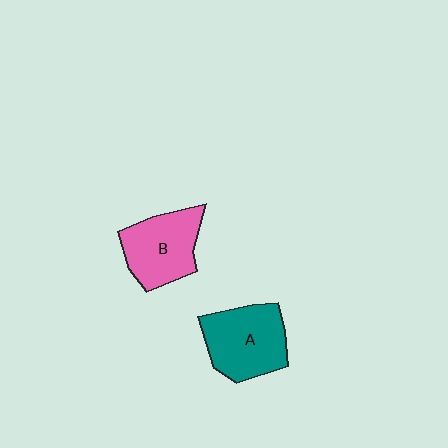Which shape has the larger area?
Shape A (teal).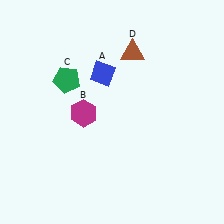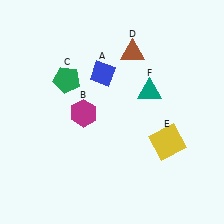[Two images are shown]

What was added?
A yellow square (E), a teal triangle (F) were added in Image 2.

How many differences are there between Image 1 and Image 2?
There are 2 differences between the two images.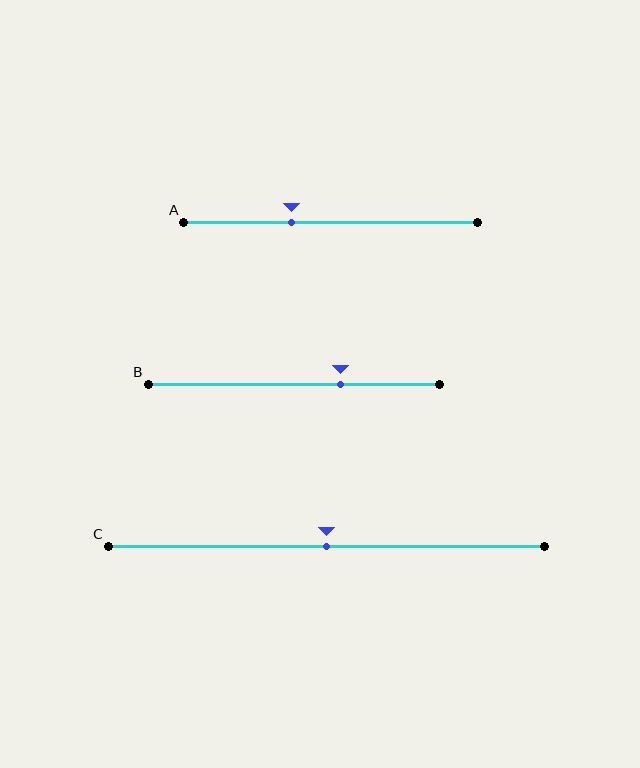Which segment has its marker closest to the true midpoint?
Segment C has its marker closest to the true midpoint.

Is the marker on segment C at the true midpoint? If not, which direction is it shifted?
Yes, the marker on segment C is at the true midpoint.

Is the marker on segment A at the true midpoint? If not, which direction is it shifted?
No, the marker on segment A is shifted to the left by about 13% of the segment length.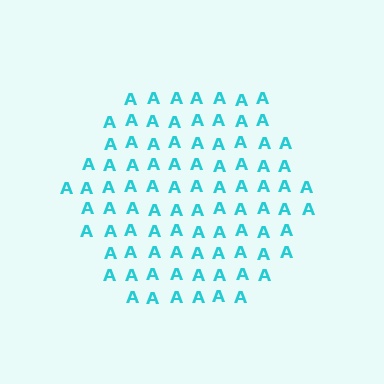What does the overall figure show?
The overall figure shows a hexagon.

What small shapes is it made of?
It is made of small letter A's.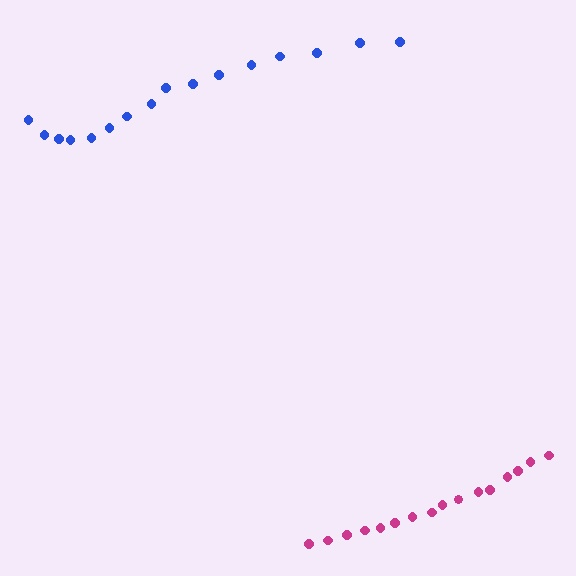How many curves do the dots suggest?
There are 2 distinct paths.